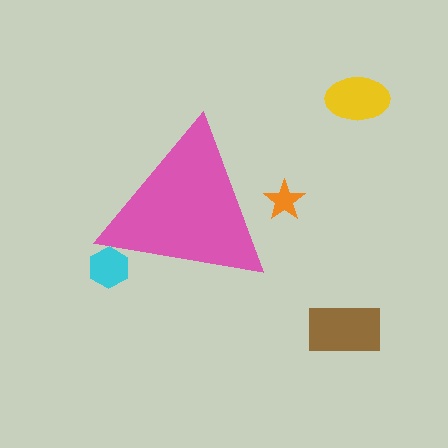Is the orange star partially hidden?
Yes, the orange star is partially hidden behind the pink triangle.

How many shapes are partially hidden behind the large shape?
2 shapes are partially hidden.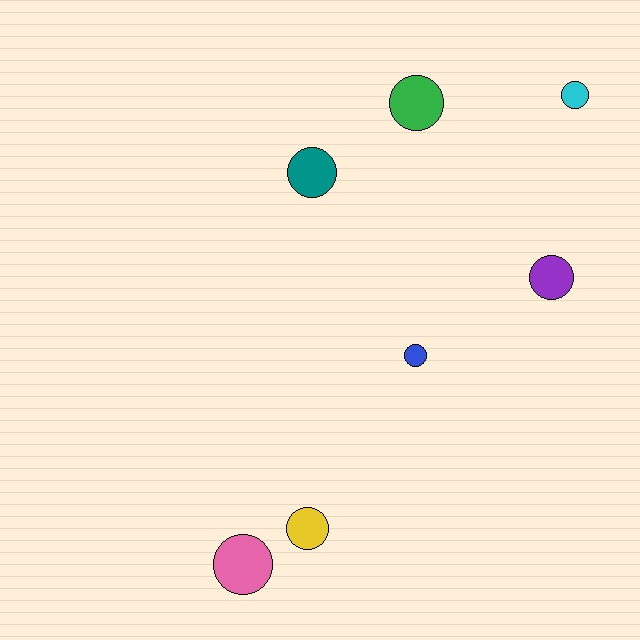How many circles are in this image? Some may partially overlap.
There are 7 circles.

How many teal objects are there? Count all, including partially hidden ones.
There is 1 teal object.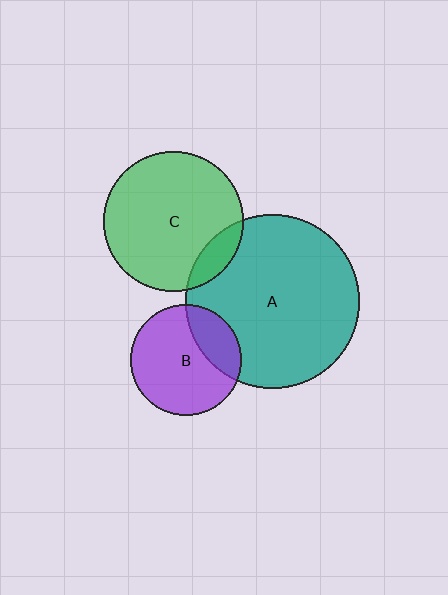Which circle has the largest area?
Circle A (teal).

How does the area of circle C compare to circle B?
Approximately 1.6 times.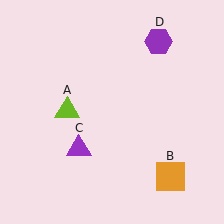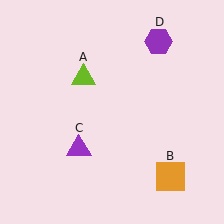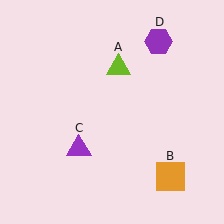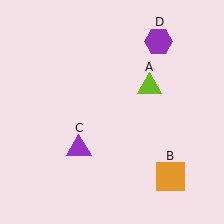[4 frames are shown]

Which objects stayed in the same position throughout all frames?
Orange square (object B) and purple triangle (object C) and purple hexagon (object D) remained stationary.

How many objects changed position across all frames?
1 object changed position: lime triangle (object A).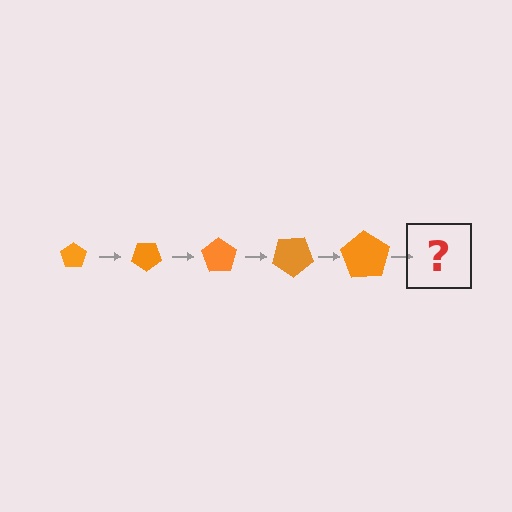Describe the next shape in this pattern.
It should be a pentagon, larger than the previous one and rotated 175 degrees from the start.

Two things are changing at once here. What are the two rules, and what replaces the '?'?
The two rules are that the pentagon grows larger each step and it rotates 35 degrees each step. The '?' should be a pentagon, larger than the previous one and rotated 175 degrees from the start.